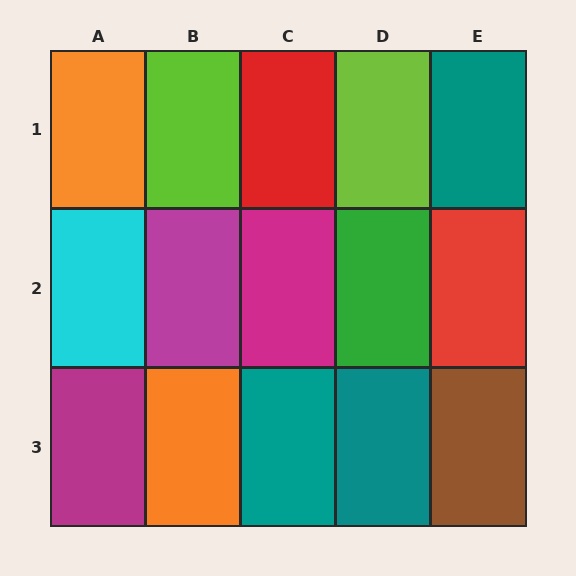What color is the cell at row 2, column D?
Green.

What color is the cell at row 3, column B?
Orange.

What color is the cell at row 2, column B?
Magenta.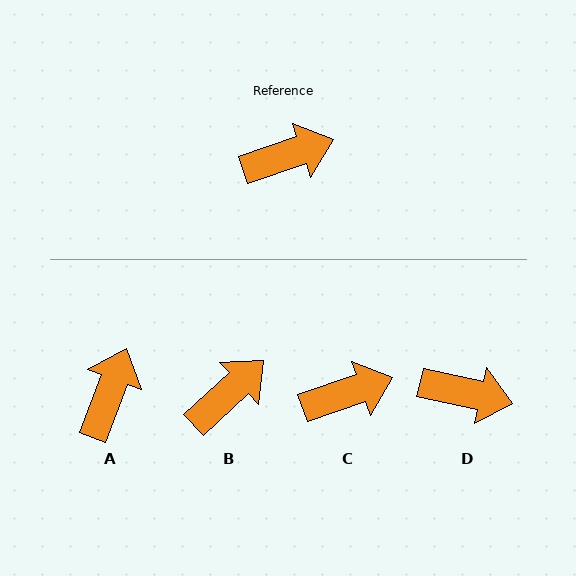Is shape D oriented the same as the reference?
No, it is off by about 31 degrees.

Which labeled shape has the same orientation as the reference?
C.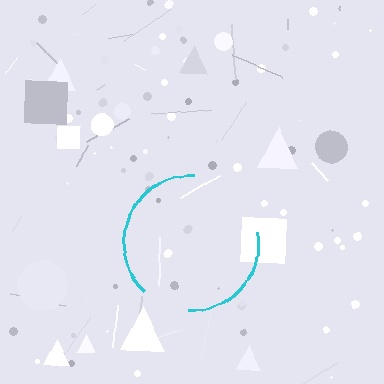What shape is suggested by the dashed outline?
The dashed outline suggests a circle.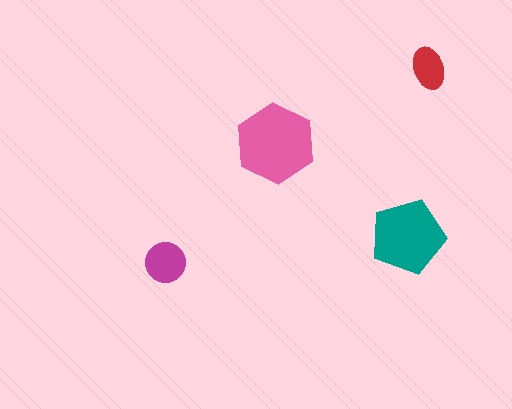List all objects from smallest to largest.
The red ellipse, the magenta circle, the teal pentagon, the pink hexagon.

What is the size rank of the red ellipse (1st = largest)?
4th.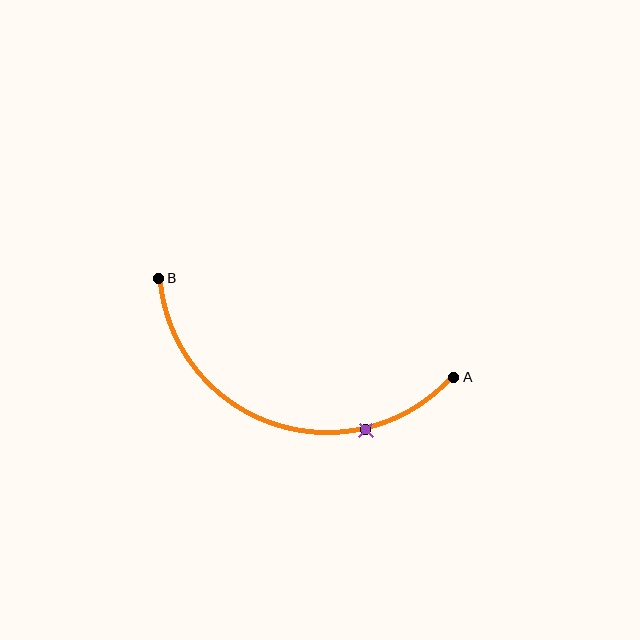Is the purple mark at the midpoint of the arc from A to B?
No. The purple mark lies on the arc but is closer to endpoint A. The arc midpoint would be at the point on the curve equidistant along the arc from both A and B.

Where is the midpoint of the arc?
The arc midpoint is the point on the curve farthest from the straight line joining A and B. It sits below that line.